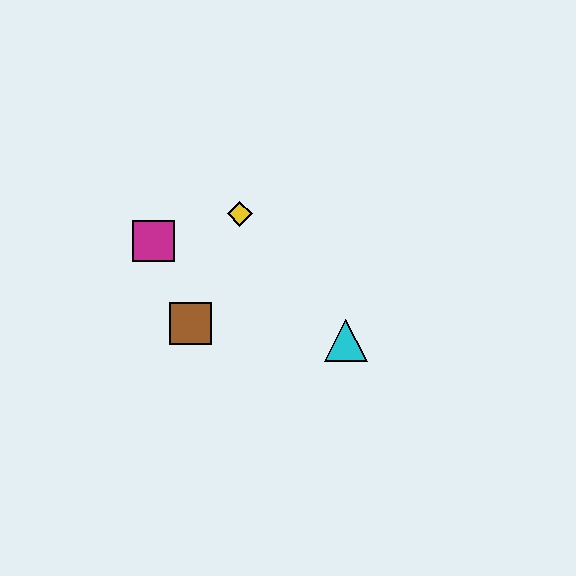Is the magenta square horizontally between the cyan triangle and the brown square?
No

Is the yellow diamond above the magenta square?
Yes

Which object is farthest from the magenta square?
The cyan triangle is farthest from the magenta square.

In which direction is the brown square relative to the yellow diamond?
The brown square is below the yellow diamond.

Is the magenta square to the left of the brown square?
Yes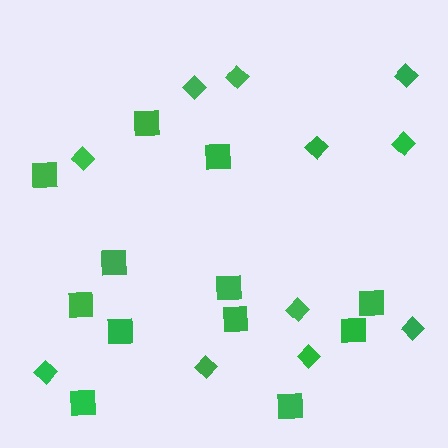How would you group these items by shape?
There are 2 groups: one group of diamonds (11) and one group of squares (12).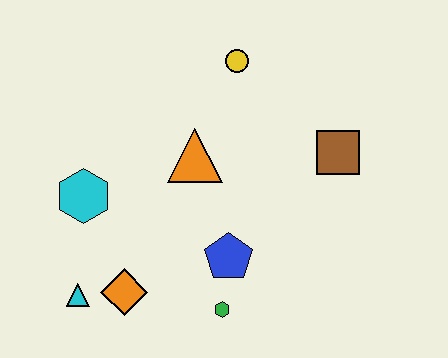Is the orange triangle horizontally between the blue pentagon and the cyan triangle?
Yes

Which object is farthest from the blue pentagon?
The yellow circle is farthest from the blue pentagon.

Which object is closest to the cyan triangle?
The orange diamond is closest to the cyan triangle.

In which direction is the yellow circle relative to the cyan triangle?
The yellow circle is above the cyan triangle.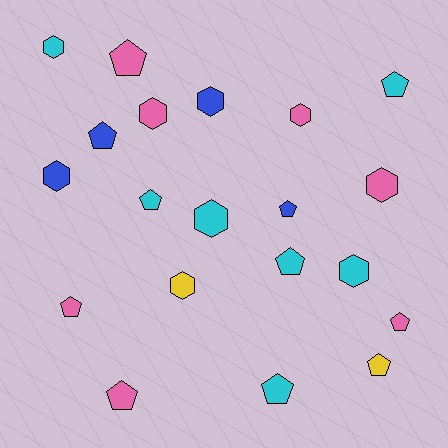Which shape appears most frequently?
Pentagon, with 11 objects.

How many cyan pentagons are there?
There are 4 cyan pentagons.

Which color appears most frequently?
Pink, with 7 objects.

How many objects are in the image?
There are 20 objects.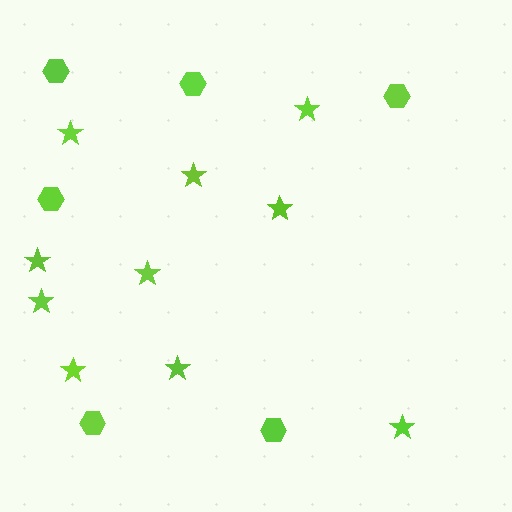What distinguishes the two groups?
There are 2 groups: one group of stars (10) and one group of hexagons (6).